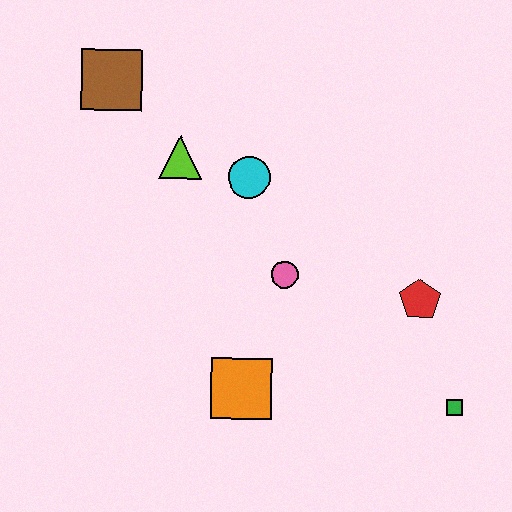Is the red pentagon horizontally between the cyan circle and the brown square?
No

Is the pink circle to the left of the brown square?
No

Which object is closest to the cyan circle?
The lime triangle is closest to the cyan circle.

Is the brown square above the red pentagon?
Yes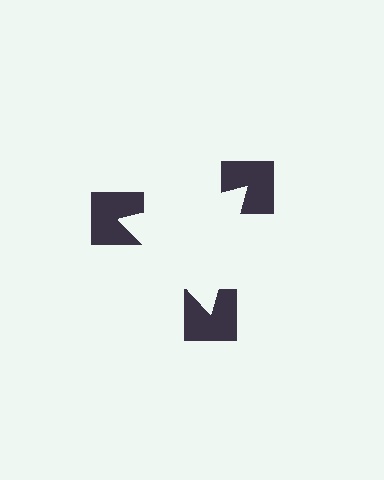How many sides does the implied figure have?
3 sides.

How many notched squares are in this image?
There are 3 — one at each vertex of the illusory triangle.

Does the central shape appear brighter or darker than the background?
It typically appears slightly brighter than the background, even though no actual brightness change is drawn.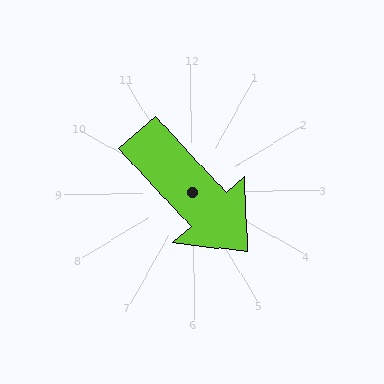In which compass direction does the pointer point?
Southeast.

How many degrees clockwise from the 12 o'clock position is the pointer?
Approximately 138 degrees.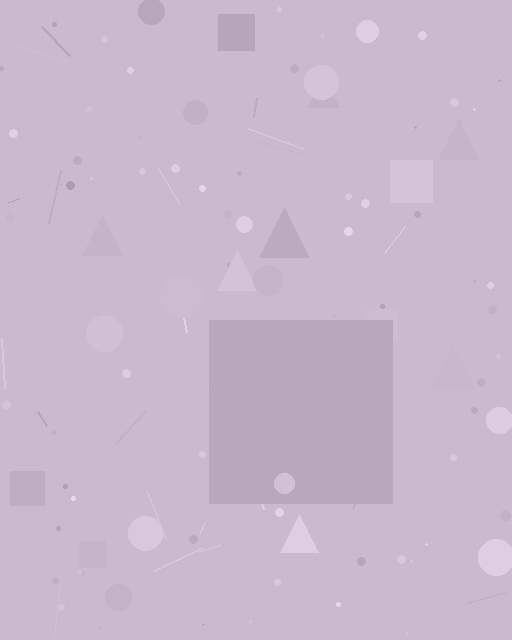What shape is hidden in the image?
A square is hidden in the image.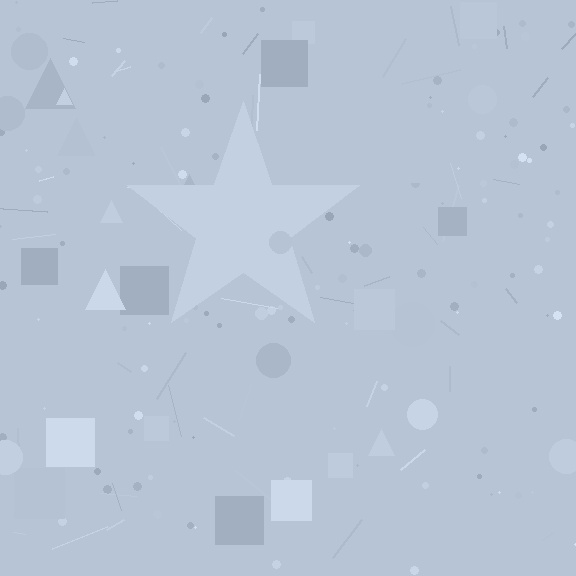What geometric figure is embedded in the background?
A star is embedded in the background.